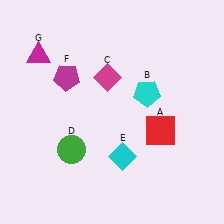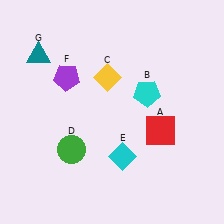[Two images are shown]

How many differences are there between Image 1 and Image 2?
There are 3 differences between the two images.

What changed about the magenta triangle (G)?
In Image 1, G is magenta. In Image 2, it changed to teal.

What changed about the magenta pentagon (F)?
In Image 1, F is magenta. In Image 2, it changed to purple.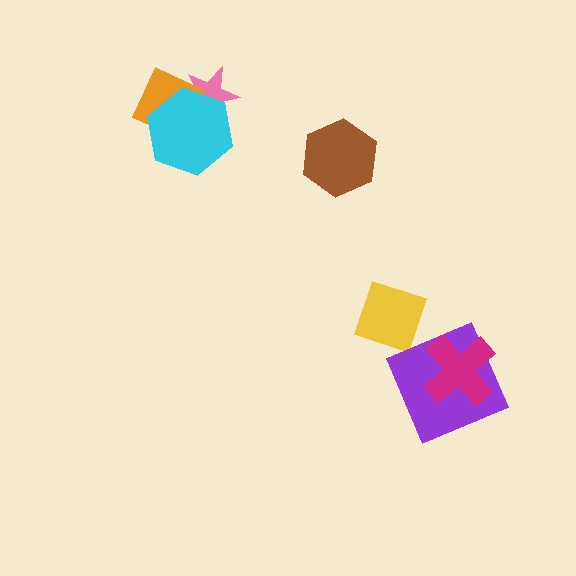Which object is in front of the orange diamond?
The cyan hexagon is in front of the orange diamond.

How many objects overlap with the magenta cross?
1 object overlaps with the magenta cross.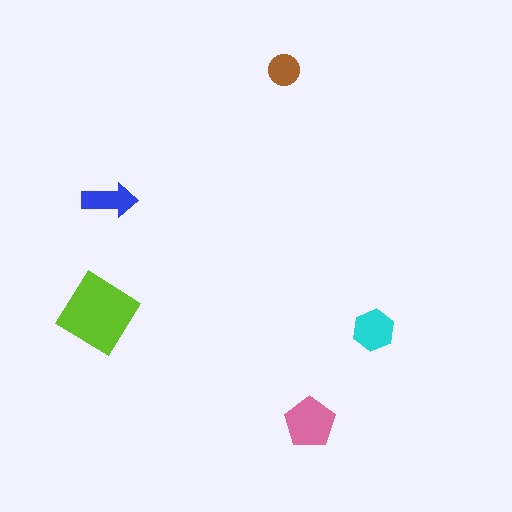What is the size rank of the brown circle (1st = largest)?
5th.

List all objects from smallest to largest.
The brown circle, the blue arrow, the cyan hexagon, the pink pentagon, the lime diamond.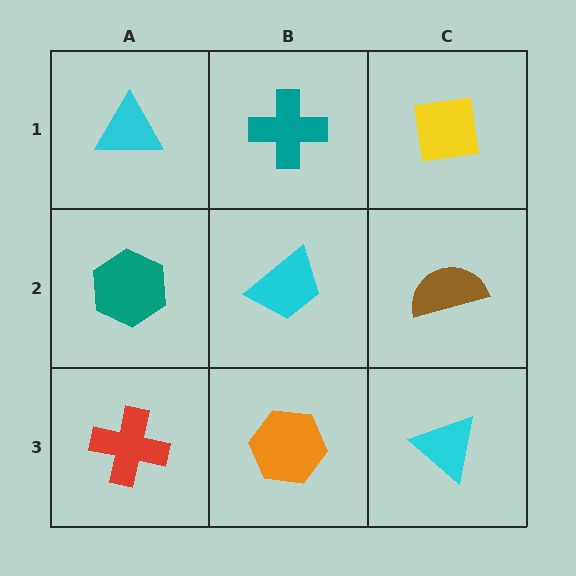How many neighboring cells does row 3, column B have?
3.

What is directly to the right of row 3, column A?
An orange hexagon.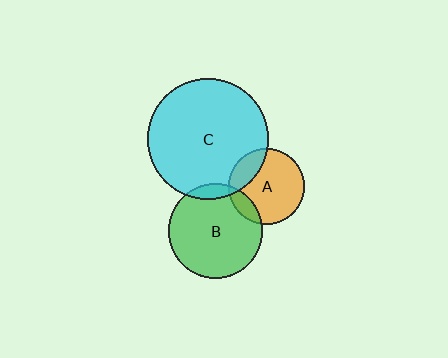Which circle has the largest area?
Circle C (cyan).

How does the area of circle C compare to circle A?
Approximately 2.5 times.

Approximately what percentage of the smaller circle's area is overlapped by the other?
Approximately 10%.